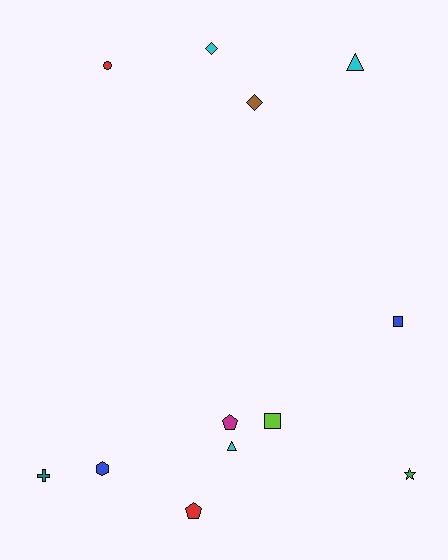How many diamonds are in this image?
There are 2 diamonds.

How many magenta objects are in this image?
There is 1 magenta object.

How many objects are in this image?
There are 12 objects.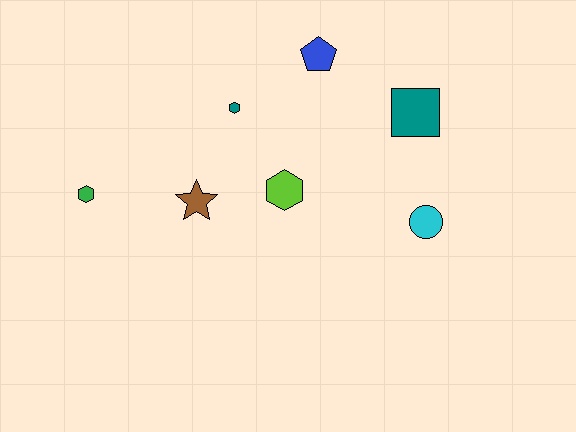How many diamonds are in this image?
There are no diamonds.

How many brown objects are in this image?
There is 1 brown object.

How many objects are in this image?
There are 7 objects.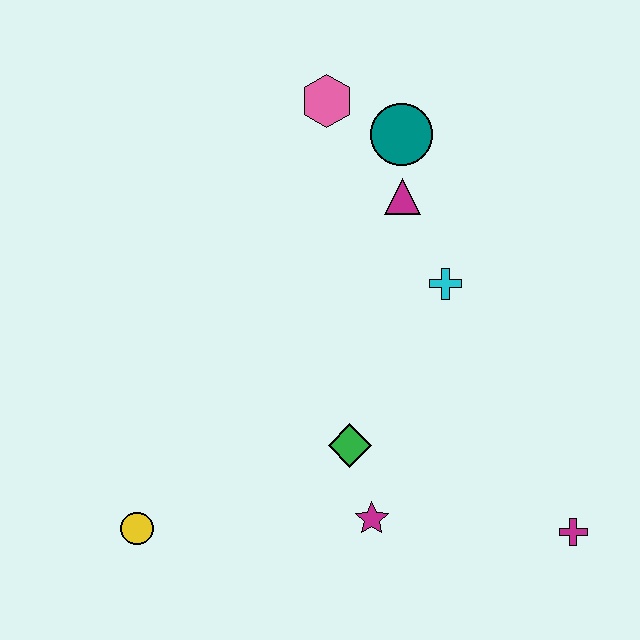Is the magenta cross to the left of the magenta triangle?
No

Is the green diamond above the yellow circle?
Yes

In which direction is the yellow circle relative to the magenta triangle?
The yellow circle is below the magenta triangle.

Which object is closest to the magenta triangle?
The teal circle is closest to the magenta triangle.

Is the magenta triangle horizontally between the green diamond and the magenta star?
No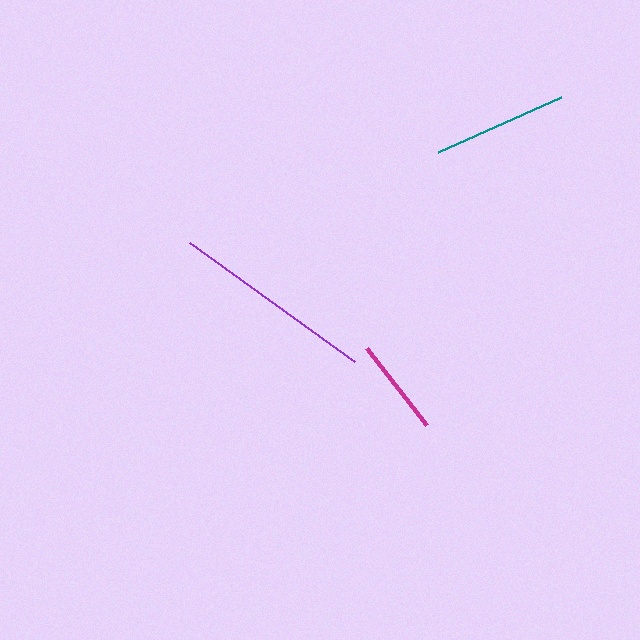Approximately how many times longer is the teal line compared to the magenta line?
The teal line is approximately 1.4 times the length of the magenta line.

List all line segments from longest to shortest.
From longest to shortest: purple, teal, magenta.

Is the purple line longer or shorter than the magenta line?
The purple line is longer than the magenta line.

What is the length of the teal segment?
The teal segment is approximately 135 pixels long.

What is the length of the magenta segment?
The magenta segment is approximately 97 pixels long.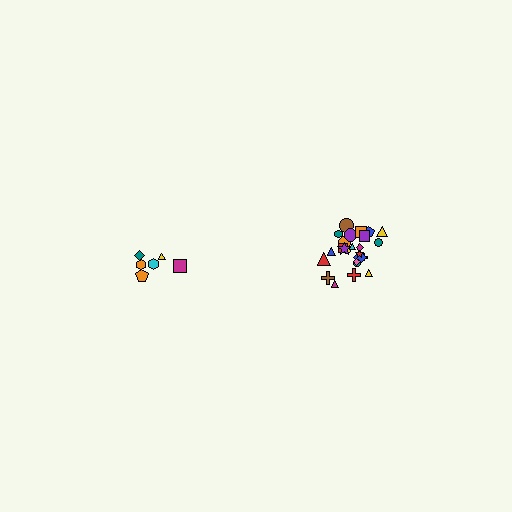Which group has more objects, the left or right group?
The right group.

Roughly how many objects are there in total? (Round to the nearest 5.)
Roughly 30 objects in total.